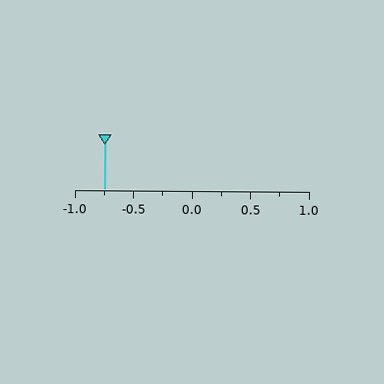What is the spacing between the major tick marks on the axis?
The major ticks are spaced 0.5 apart.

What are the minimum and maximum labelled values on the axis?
The axis runs from -1.0 to 1.0.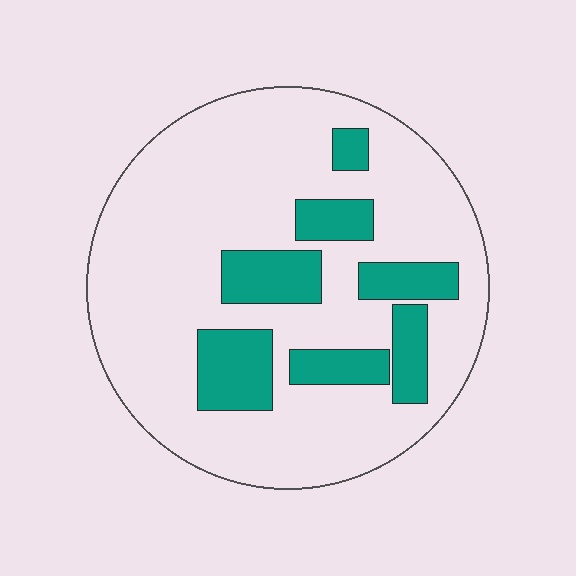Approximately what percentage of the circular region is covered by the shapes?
Approximately 20%.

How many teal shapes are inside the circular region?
7.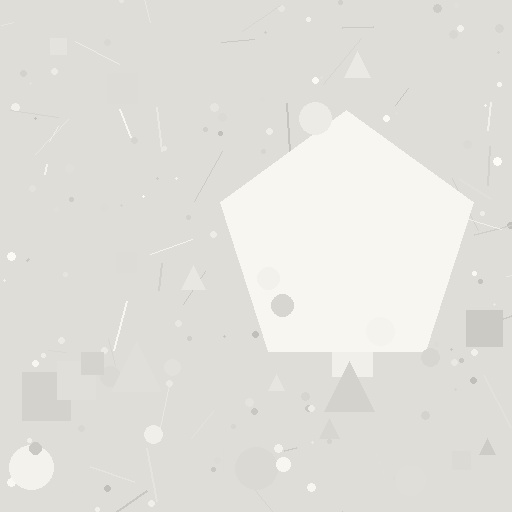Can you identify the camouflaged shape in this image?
The camouflaged shape is a pentagon.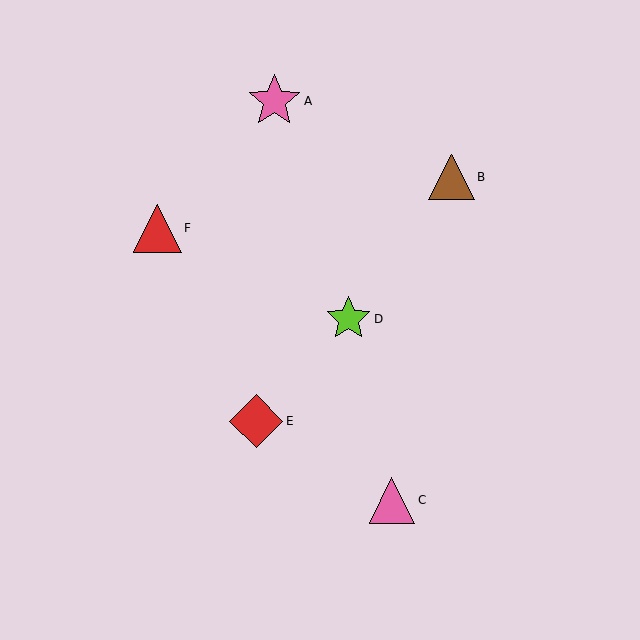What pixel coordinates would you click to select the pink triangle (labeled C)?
Click at (392, 500) to select the pink triangle C.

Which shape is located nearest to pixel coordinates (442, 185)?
The brown triangle (labeled B) at (452, 177) is nearest to that location.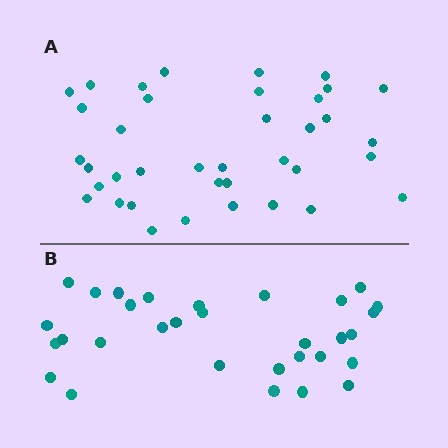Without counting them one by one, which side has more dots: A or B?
Region A (the top region) has more dots.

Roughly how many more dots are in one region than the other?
Region A has roughly 8 or so more dots than region B.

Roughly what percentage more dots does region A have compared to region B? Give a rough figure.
About 25% more.